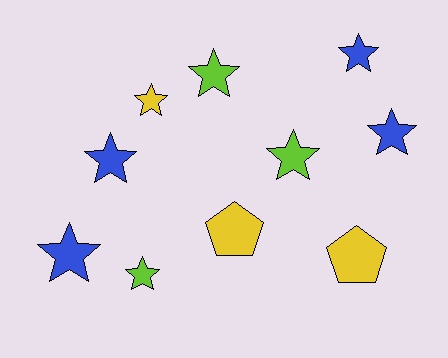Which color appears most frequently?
Blue, with 4 objects.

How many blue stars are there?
There are 4 blue stars.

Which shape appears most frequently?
Star, with 8 objects.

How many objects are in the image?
There are 10 objects.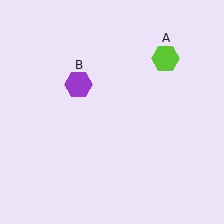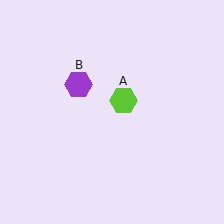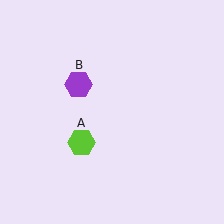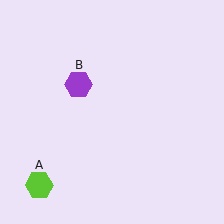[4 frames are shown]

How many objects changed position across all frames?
1 object changed position: lime hexagon (object A).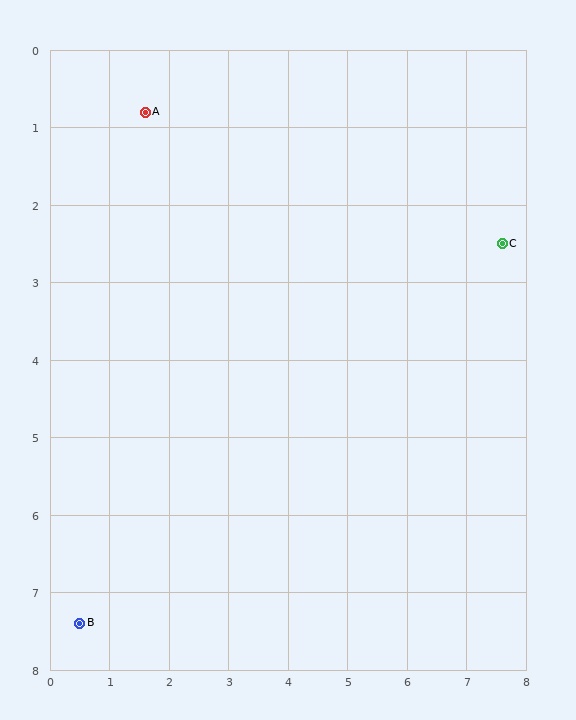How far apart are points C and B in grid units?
Points C and B are about 8.6 grid units apart.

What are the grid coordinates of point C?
Point C is at approximately (7.6, 2.5).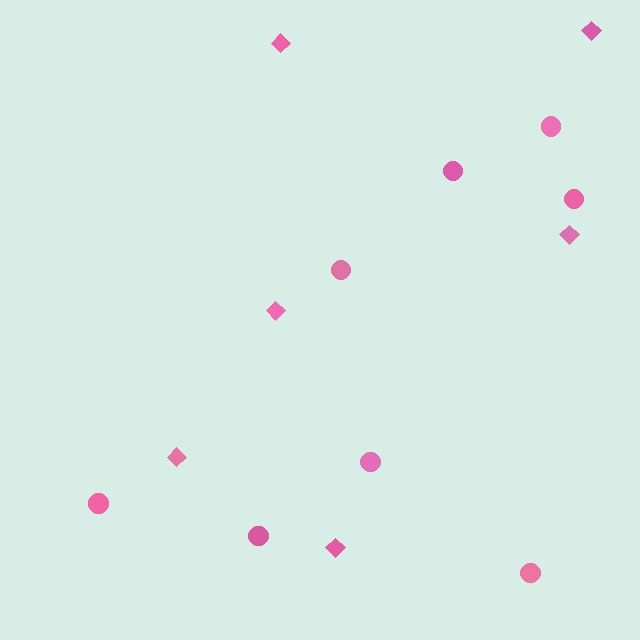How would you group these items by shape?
There are 2 groups: one group of diamonds (6) and one group of circles (8).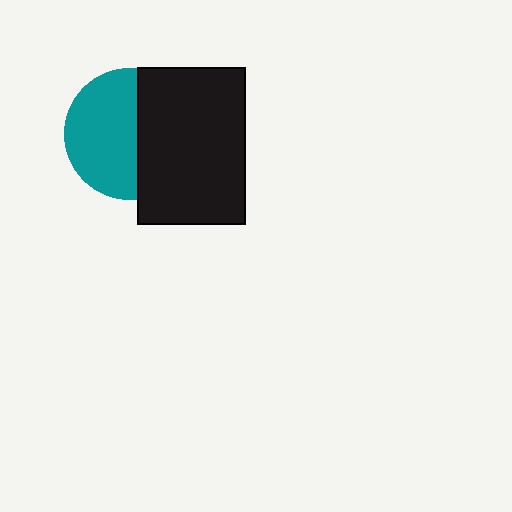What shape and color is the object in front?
The object in front is a black rectangle.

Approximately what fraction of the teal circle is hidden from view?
Roughly 43% of the teal circle is hidden behind the black rectangle.